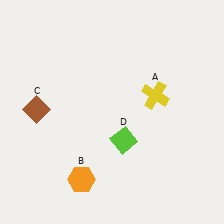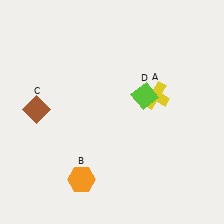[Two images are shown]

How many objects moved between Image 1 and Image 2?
1 object moved between the two images.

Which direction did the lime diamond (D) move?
The lime diamond (D) moved up.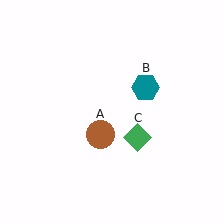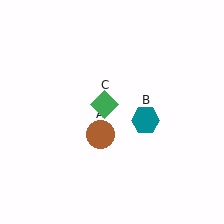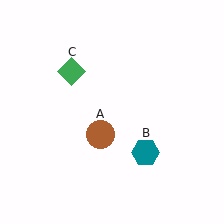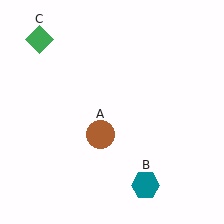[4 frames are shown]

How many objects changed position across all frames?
2 objects changed position: teal hexagon (object B), green diamond (object C).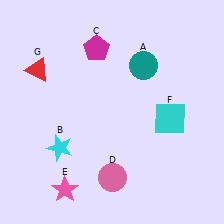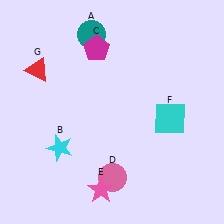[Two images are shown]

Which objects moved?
The objects that moved are: the teal circle (A), the pink star (E).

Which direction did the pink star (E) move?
The pink star (E) moved right.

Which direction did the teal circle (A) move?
The teal circle (A) moved left.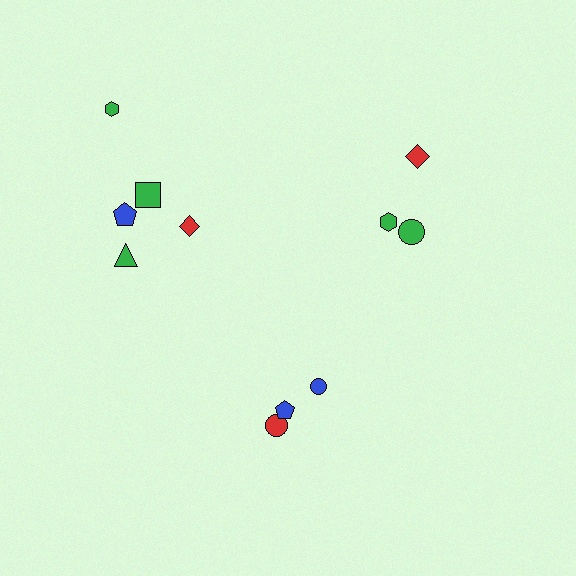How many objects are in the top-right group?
There are 3 objects.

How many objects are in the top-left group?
There are 5 objects.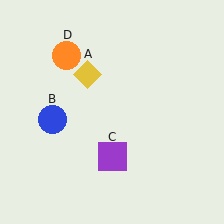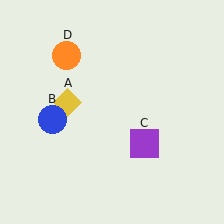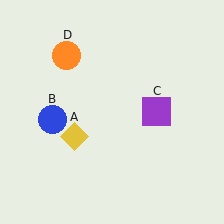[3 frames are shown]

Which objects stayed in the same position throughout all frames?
Blue circle (object B) and orange circle (object D) remained stationary.